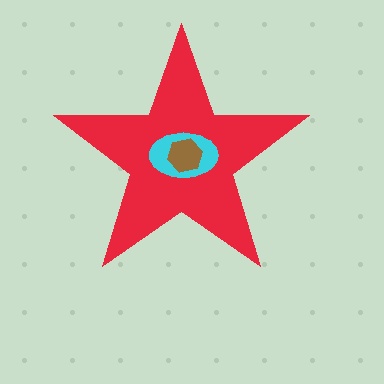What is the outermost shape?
The red star.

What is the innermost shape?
The brown hexagon.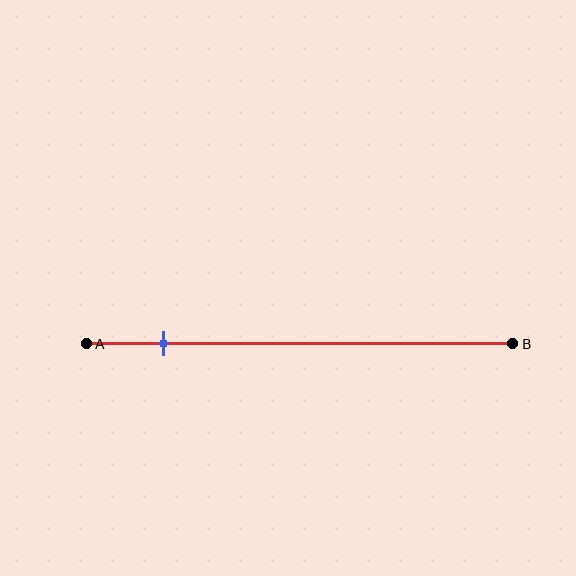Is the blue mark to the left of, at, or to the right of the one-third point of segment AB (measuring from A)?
The blue mark is to the left of the one-third point of segment AB.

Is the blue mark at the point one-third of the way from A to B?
No, the mark is at about 20% from A, not at the 33% one-third point.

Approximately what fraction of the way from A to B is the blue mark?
The blue mark is approximately 20% of the way from A to B.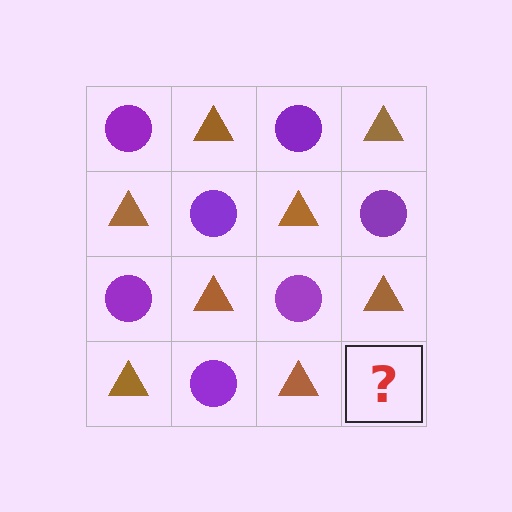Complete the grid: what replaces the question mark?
The question mark should be replaced with a purple circle.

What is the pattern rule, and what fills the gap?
The rule is that it alternates purple circle and brown triangle in a checkerboard pattern. The gap should be filled with a purple circle.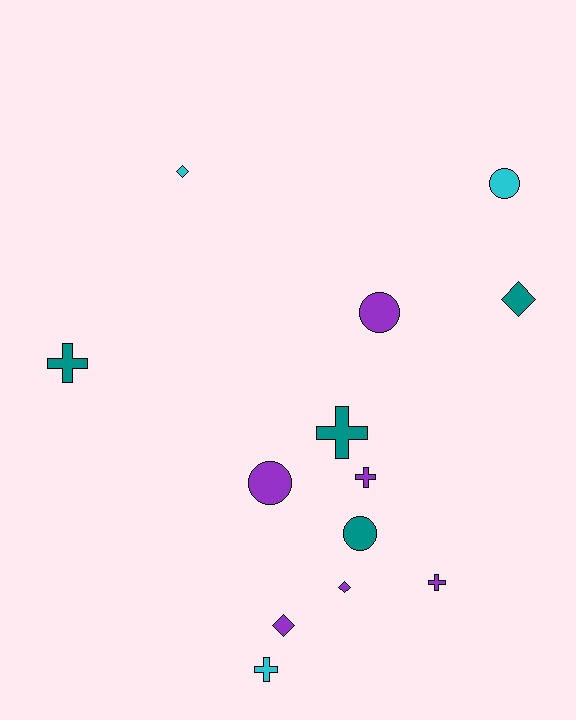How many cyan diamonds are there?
There is 1 cyan diamond.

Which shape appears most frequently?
Cross, with 5 objects.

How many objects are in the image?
There are 13 objects.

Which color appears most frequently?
Purple, with 6 objects.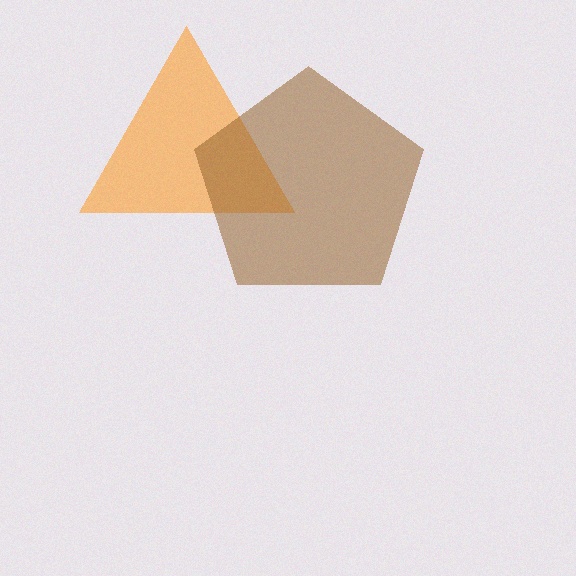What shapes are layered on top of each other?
The layered shapes are: an orange triangle, a brown pentagon.